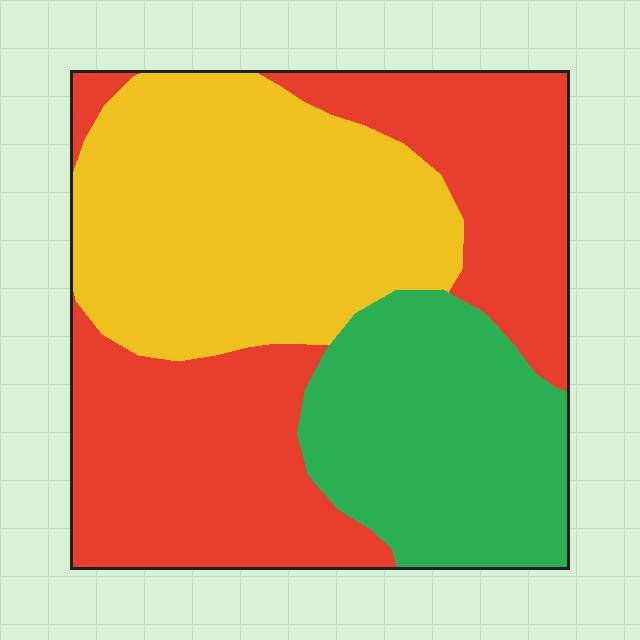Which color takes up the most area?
Red, at roughly 40%.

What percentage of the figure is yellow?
Yellow takes up about one third (1/3) of the figure.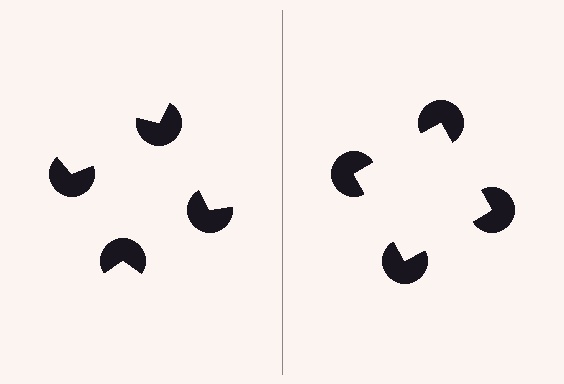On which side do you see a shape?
An illusory square appears on the right side. On the left side the wedge cuts are rotated, so no coherent shape forms.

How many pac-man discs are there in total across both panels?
8 — 4 on each side.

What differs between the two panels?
The pac-man discs are positioned identically on both sides; only the wedge orientations differ. On the right they align to a square; on the left they are misaligned.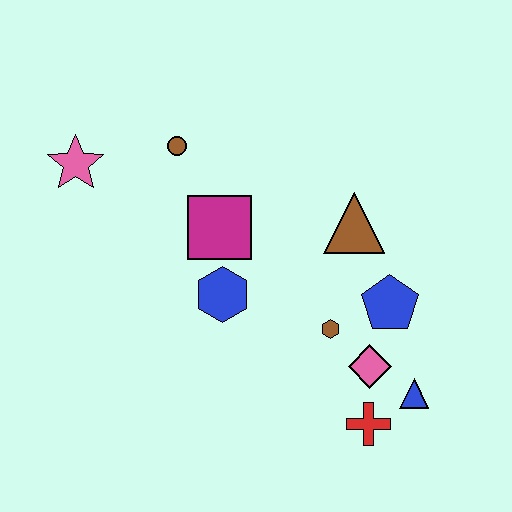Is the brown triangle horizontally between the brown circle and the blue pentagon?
Yes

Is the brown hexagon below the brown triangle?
Yes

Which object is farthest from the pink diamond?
The pink star is farthest from the pink diamond.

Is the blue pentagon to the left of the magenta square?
No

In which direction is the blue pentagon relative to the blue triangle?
The blue pentagon is above the blue triangle.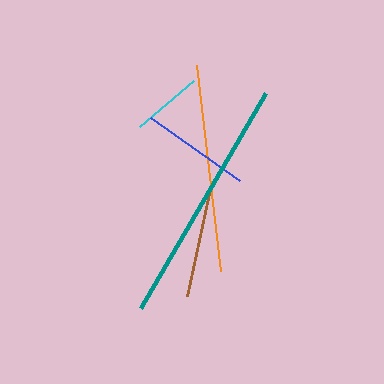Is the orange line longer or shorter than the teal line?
The teal line is longer than the orange line.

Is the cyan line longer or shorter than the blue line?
The blue line is longer than the cyan line.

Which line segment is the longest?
The teal line is the longest at approximately 249 pixels.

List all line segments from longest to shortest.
From longest to shortest: teal, orange, brown, blue, cyan.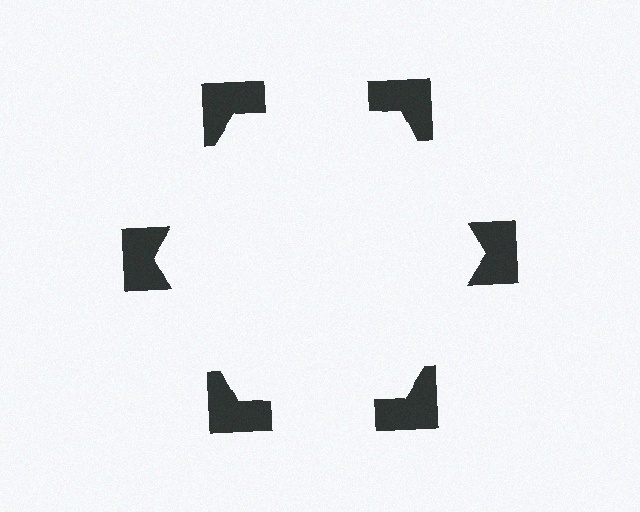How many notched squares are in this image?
There are 6 — one at each vertex of the illusory hexagon.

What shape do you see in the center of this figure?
An illusory hexagon — its edges are inferred from the aligned wedge cuts in the notched squares, not physically drawn.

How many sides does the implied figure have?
6 sides.